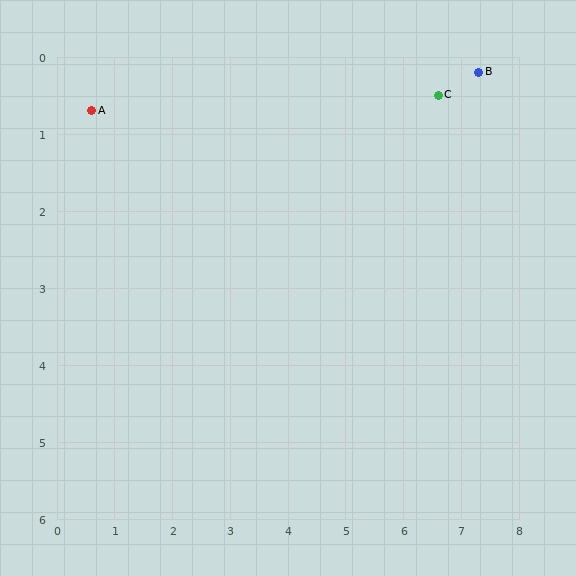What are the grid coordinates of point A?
Point A is at approximately (0.6, 0.7).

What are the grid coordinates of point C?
Point C is at approximately (6.6, 0.5).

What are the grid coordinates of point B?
Point B is at approximately (7.3, 0.2).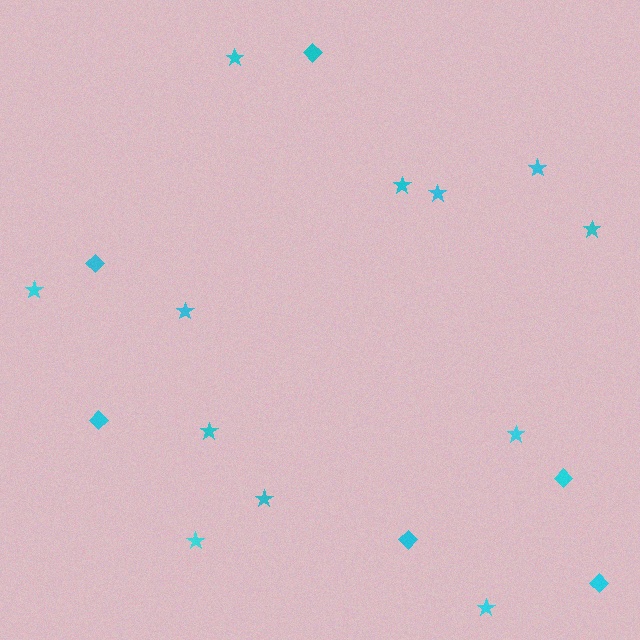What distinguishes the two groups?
There are 2 groups: one group of stars (12) and one group of diamonds (6).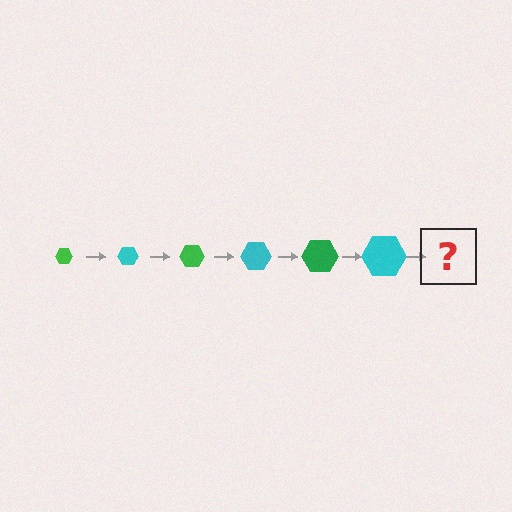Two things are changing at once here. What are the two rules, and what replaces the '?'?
The two rules are that the hexagon grows larger each step and the color cycles through green and cyan. The '?' should be a green hexagon, larger than the previous one.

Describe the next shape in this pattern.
It should be a green hexagon, larger than the previous one.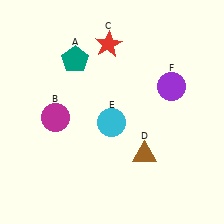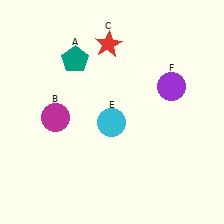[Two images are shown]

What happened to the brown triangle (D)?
The brown triangle (D) was removed in Image 2. It was in the bottom-right area of Image 1.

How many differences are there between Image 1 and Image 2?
There is 1 difference between the two images.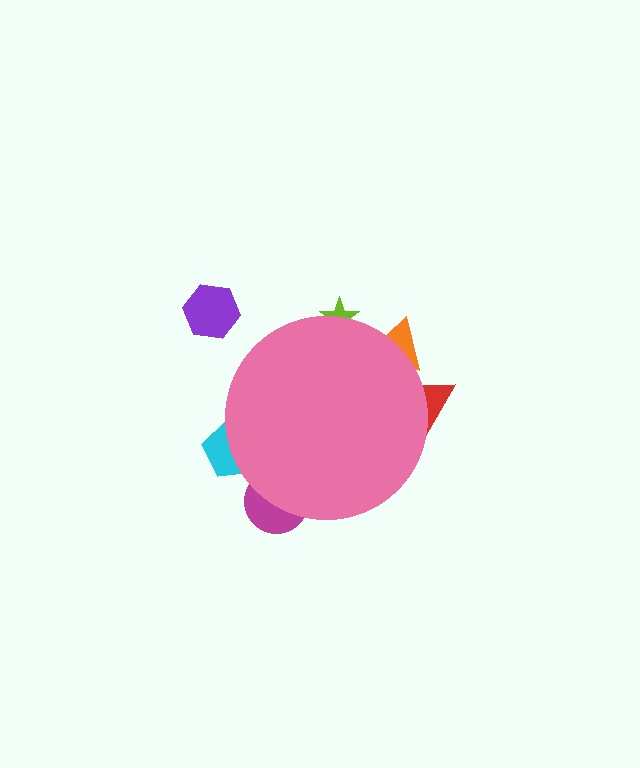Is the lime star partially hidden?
Yes, the lime star is partially hidden behind the pink circle.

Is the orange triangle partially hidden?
Yes, the orange triangle is partially hidden behind the pink circle.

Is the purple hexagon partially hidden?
No, the purple hexagon is fully visible.